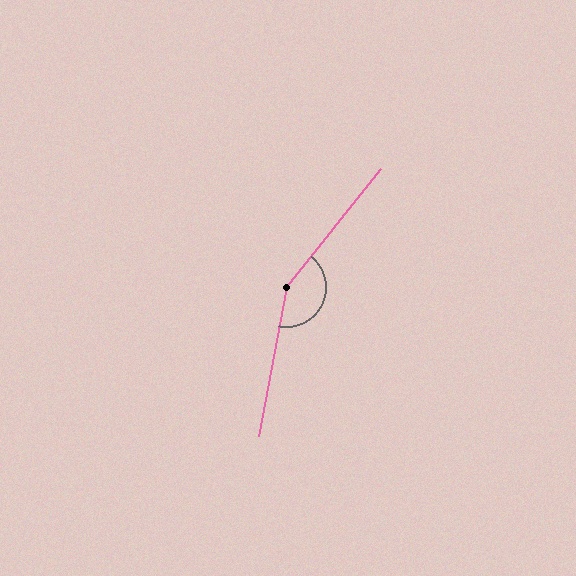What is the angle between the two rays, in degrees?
Approximately 152 degrees.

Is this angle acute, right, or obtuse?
It is obtuse.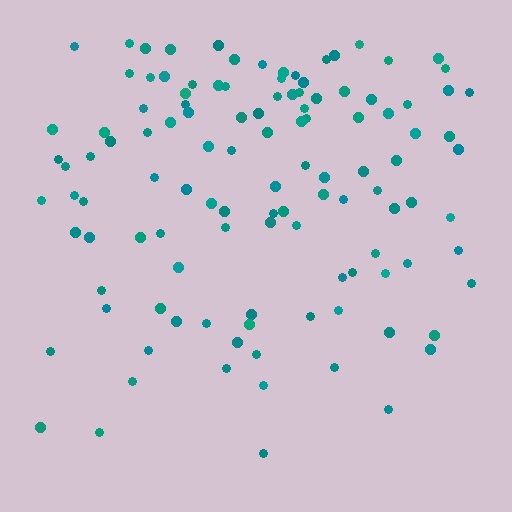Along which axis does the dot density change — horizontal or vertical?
Vertical.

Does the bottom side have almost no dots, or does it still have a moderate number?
Still a moderate number, just noticeably fewer than the top.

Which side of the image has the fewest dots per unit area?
The bottom.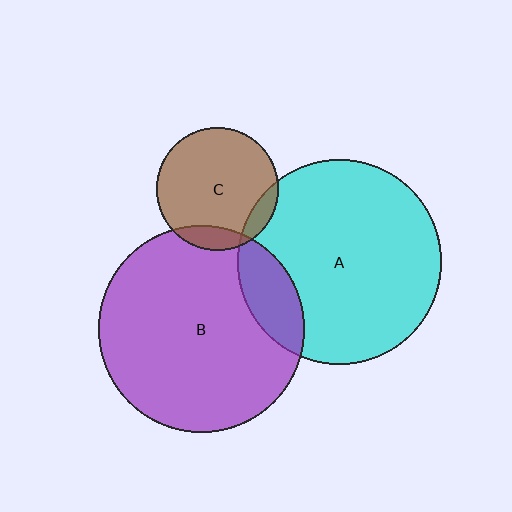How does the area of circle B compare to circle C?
Approximately 2.8 times.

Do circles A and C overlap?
Yes.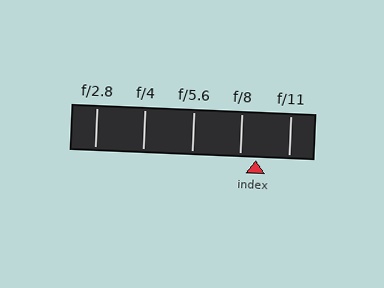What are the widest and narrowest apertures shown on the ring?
The widest aperture shown is f/2.8 and the narrowest is f/11.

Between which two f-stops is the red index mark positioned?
The index mark is between f/8 and f/11.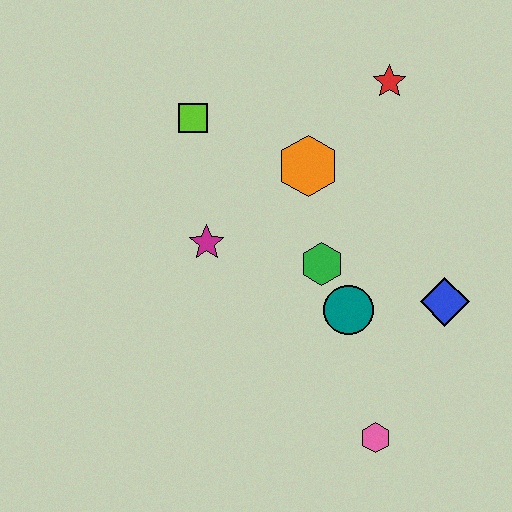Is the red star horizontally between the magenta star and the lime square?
No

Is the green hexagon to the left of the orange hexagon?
No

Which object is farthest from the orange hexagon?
The pink hexagon is farthest from the orange hexagon.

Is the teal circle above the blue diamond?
No